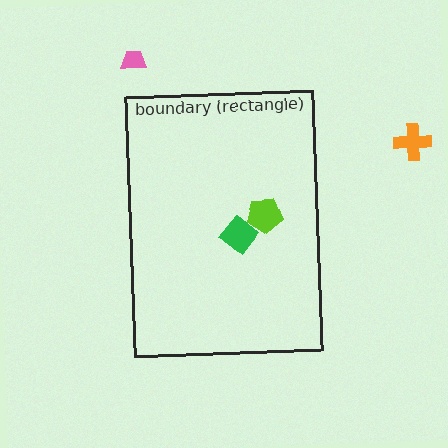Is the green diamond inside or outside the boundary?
Inside.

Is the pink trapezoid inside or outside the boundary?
Outside.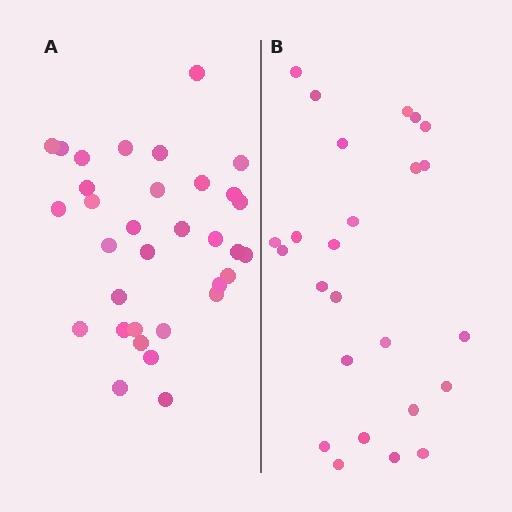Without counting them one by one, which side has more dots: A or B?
Region A (the left region) has more dots.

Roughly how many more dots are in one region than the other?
Region A has roughly 8 or so more dots than region B.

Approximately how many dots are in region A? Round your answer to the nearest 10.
About 30 dots. (The exact count is 33, which rounds to 30.)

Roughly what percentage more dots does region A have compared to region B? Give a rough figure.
About 30% more.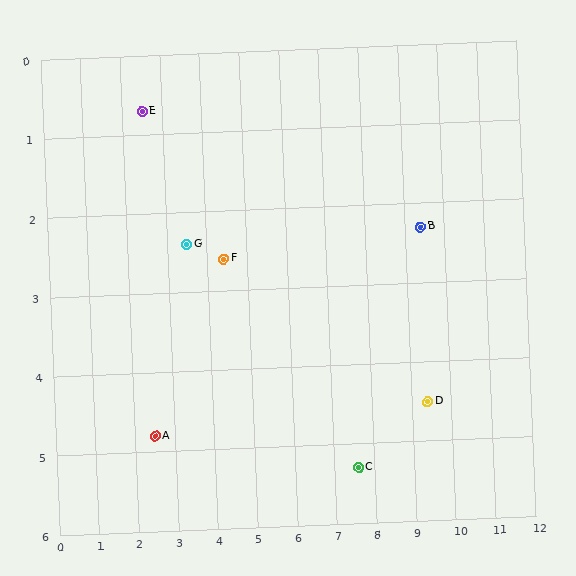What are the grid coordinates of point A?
Point A is at approximately (2.5, 4.8).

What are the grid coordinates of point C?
Point C is at approximately (7.6, 5.3).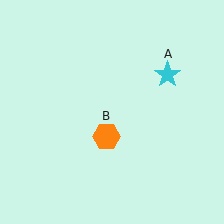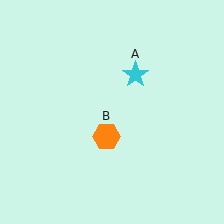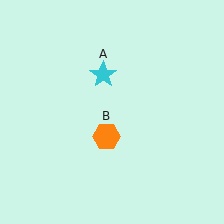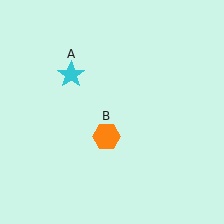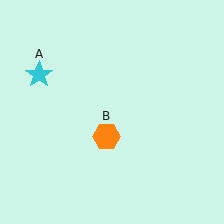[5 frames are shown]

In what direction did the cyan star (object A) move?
The cyan star (object A) moved left.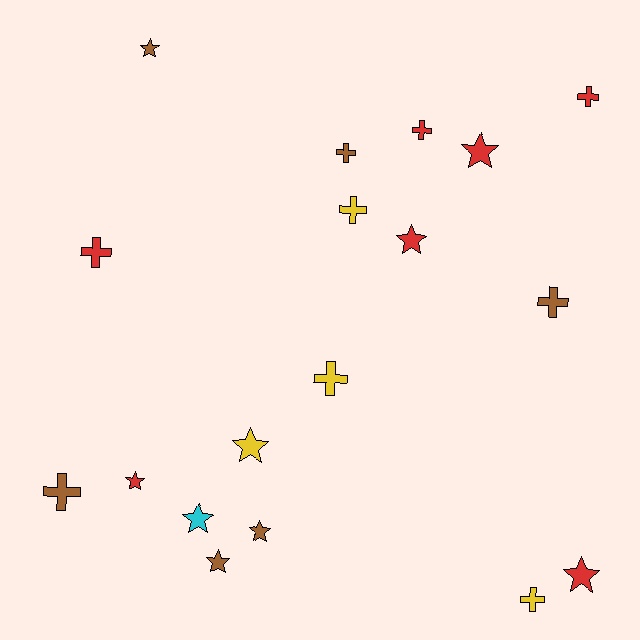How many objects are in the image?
There are 18 objects.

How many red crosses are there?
There are 3 red crosses.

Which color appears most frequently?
Red, with 7 objects.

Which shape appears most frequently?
Star, with 9 objects.